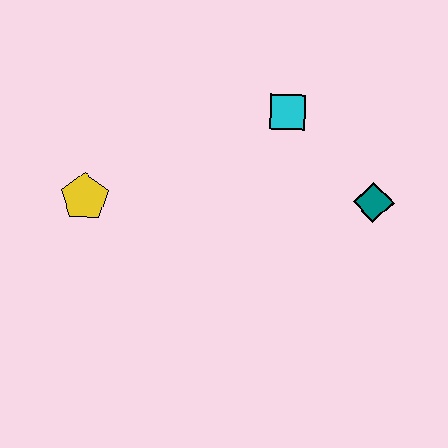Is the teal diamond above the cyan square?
No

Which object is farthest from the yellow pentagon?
The teal diamond is farthest from the yellow pentagon.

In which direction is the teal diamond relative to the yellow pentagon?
The teal diamond is to the right of the yellow pentagon.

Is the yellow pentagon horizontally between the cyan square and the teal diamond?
No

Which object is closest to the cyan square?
The teal diamond is closest to the cyan square.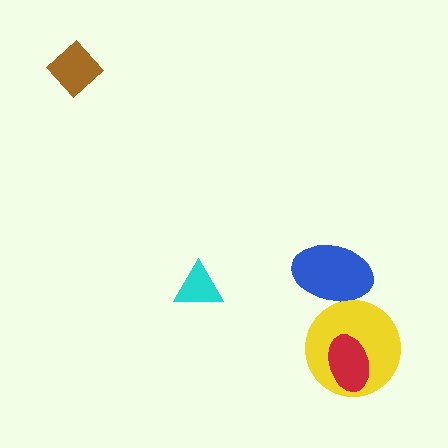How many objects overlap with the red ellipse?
1 object overlaps with the red ellipse.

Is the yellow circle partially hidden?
Yes, it is partially covered by another shape.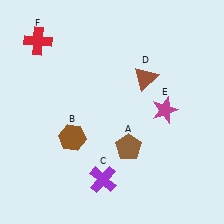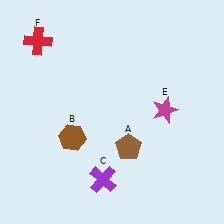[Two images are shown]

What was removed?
The brown triangle (D) was removed in Image 2.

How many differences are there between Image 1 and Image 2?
There is 1 difference between the two images.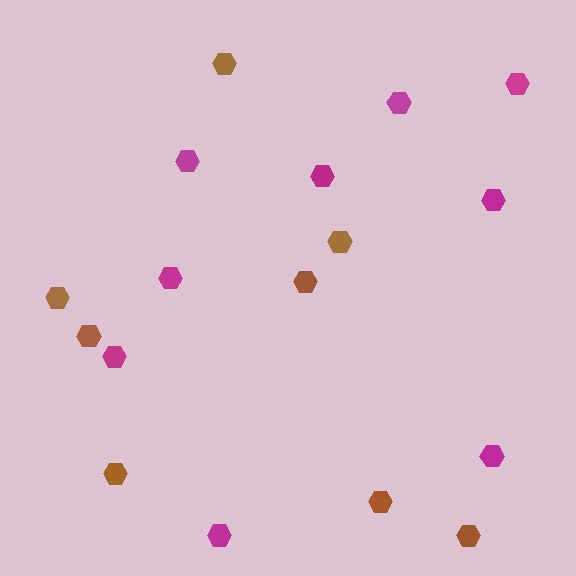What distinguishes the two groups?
There are 2 groups: one group of brown hexagons (8) and one group of magenta hexagons (9).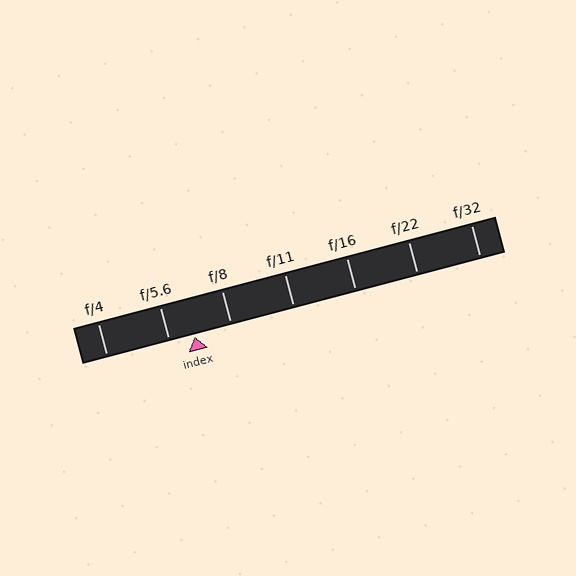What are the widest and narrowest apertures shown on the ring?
The widest aperture shown is f/4 and the narrowest is f/32.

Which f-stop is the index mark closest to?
The index mark is closest to f/5.6.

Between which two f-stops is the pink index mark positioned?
The index mark is between f/5.6 and f/8.